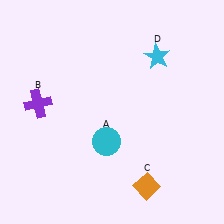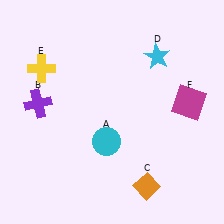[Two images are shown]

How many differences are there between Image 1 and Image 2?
There are 2 differences between the two images.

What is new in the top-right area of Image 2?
A magenta square (F) was added in the top-right area of Image 2.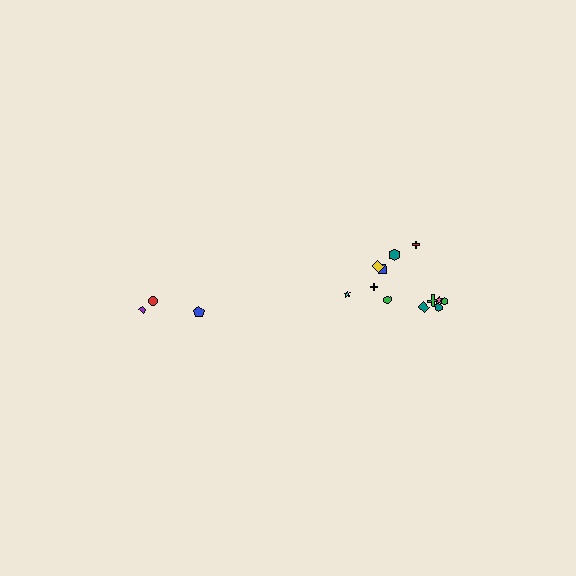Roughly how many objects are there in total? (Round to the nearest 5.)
Roughly 15 objects in total.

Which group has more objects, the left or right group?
The right group.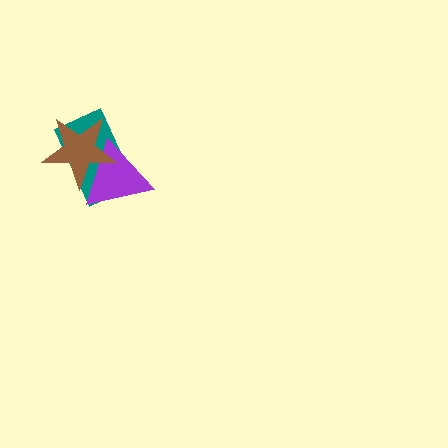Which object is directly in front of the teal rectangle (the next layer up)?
The purple triangle is directly in front of the teal rectangle.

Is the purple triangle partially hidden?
Yes, it is partially covered by another shape.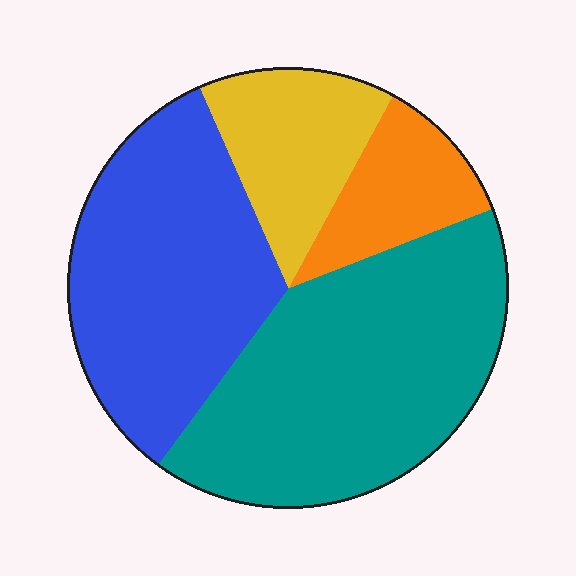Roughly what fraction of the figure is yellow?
Yellow takes up about one sixth (1/6) of the figure.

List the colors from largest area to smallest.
From largest to smallest: teal, blue, yellow, orange.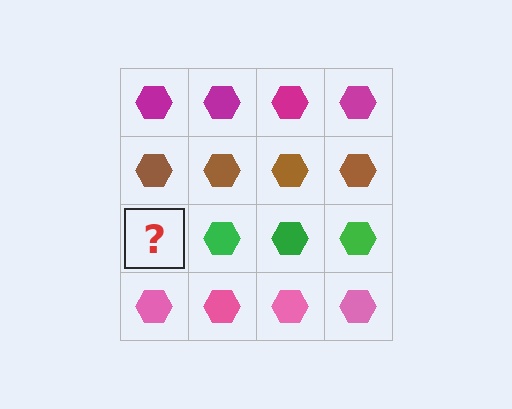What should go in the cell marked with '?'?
The missing cell should contain a green hexagon.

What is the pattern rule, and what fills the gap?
The rule is that each row has a consistent color. The gap should be filled with a green hexagon.